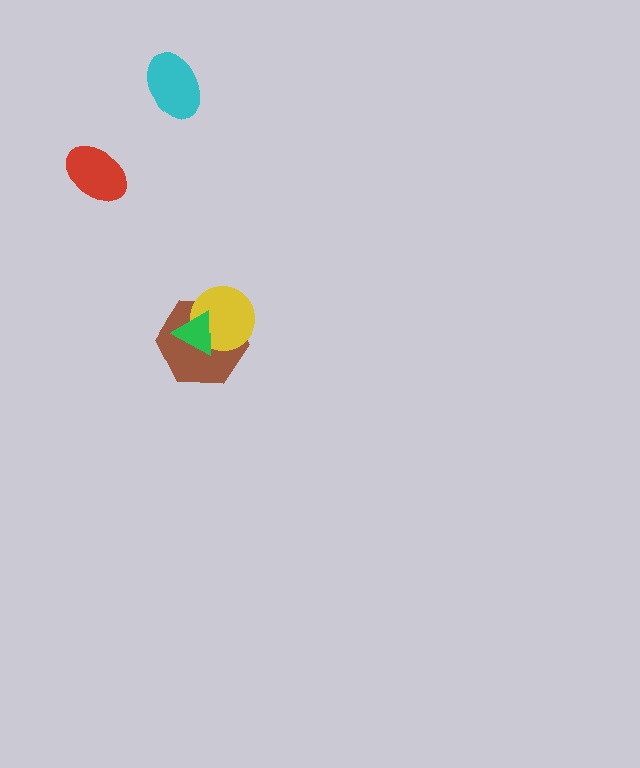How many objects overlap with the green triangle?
2 objects overlap with the green triangle.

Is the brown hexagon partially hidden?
Yes, it is partially covered by another shape.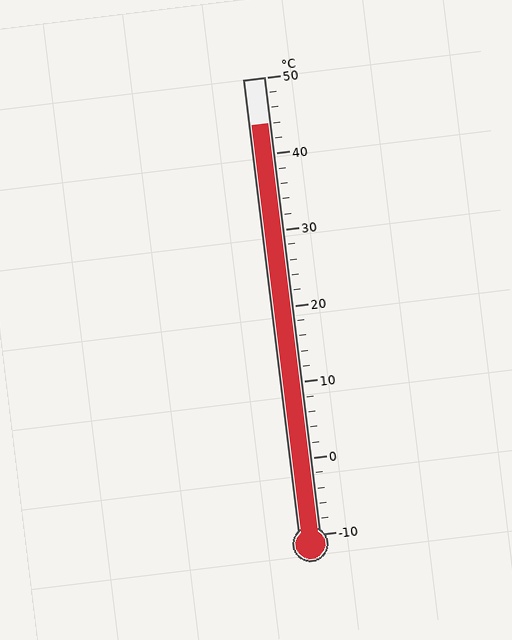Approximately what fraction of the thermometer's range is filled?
The thermometer is filled to approximately 90% of its range.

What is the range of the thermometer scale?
The thermometer scale ranges from -10°C to 50°C.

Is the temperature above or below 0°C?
The temperature is above 0°C.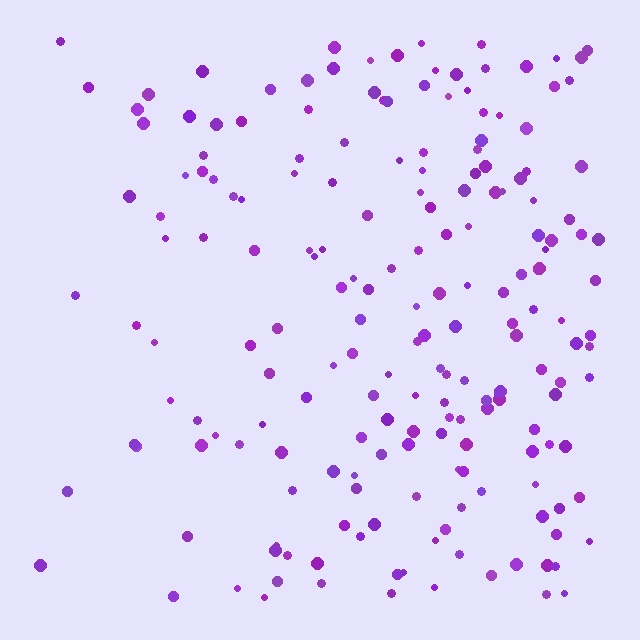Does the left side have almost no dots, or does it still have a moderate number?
Still a moderate number, just noticeably fewer than the right.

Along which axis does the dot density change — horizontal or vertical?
Horizontal.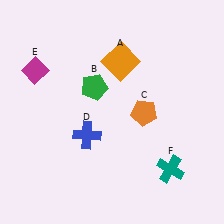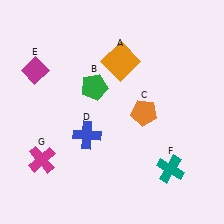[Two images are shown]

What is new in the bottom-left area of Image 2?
A magenta cross (G) was added in the bottom-left area of Image 2.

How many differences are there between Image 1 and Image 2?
There is 1 difference between the two images.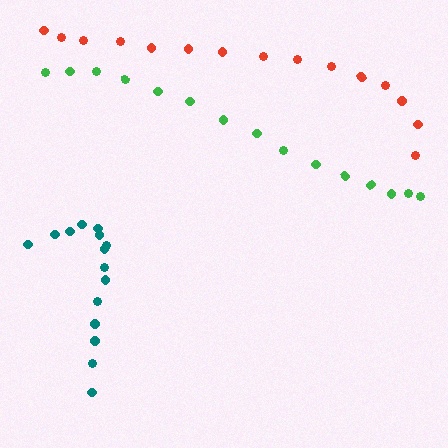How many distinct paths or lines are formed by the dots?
There are 3 distinct paths.